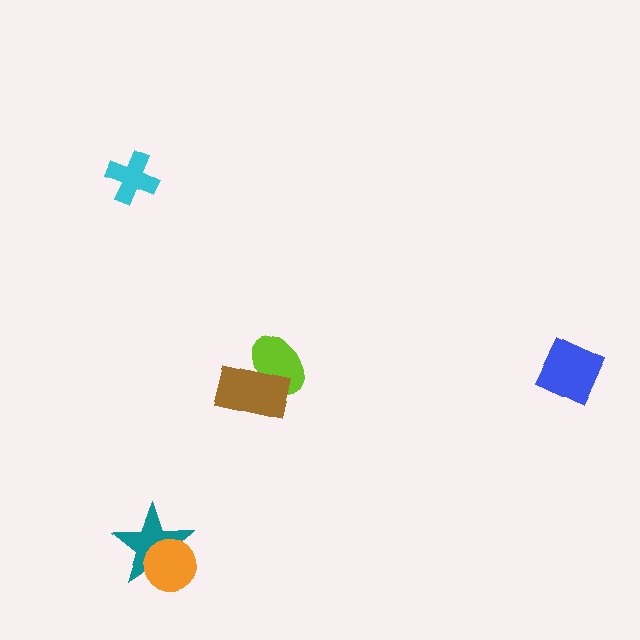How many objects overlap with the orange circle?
1 object overlaps with the orange circle.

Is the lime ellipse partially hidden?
Yes, it is partially covered by another shape.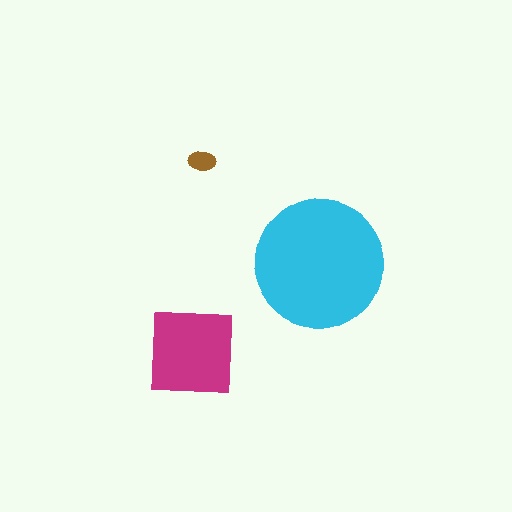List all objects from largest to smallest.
The cyan circle, the magenta square, the brown ellipse.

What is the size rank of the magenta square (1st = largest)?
2nd.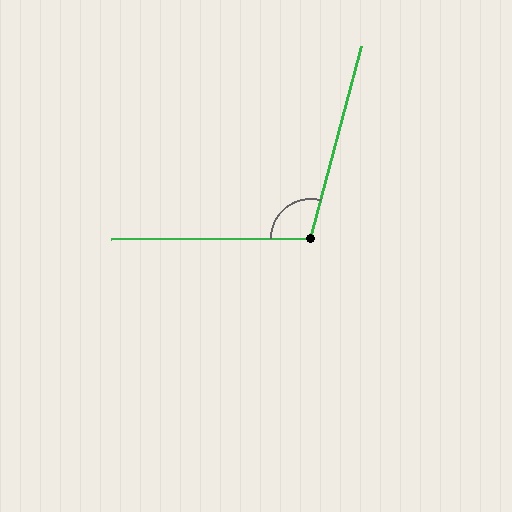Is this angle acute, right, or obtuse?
It is obtuse.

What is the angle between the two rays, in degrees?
Approximately 105 degrees.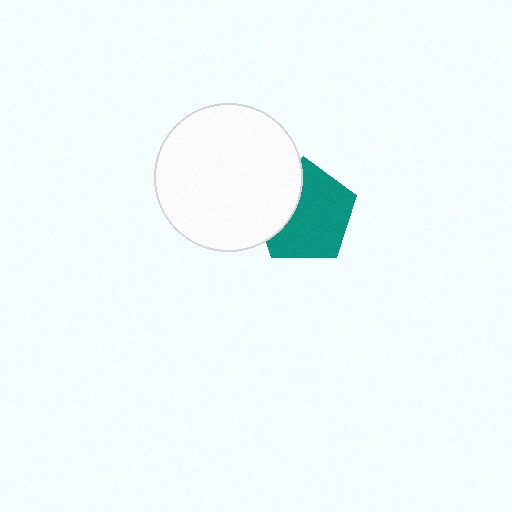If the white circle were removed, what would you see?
You would see the complete teal pentagon.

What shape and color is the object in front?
The object in front is a white circle.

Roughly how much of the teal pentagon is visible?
Most of it is visible (roughly 68%).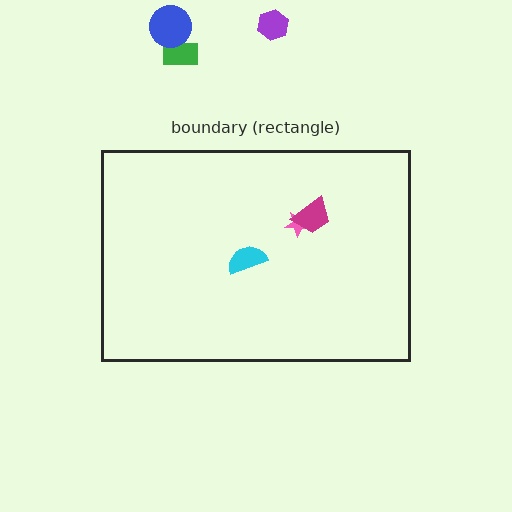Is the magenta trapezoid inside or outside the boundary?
Inside.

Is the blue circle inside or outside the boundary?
Outside.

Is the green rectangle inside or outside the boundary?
Outside.